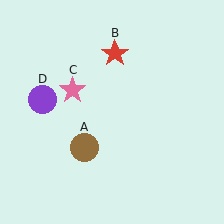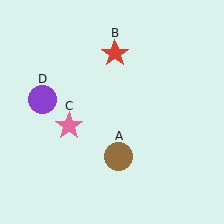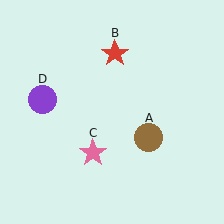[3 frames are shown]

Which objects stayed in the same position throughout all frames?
Red star (object B) and purple circle (object D) remained stationary.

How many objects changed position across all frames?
2 objects changed position: brown circle (object A), pink star (object C).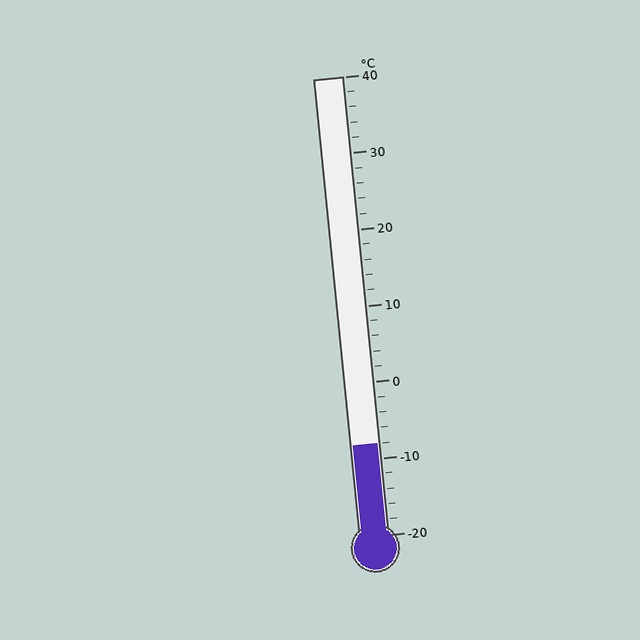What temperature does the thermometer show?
The thermometer shows approximately -8°C.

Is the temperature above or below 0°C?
The temperature is below 0°C.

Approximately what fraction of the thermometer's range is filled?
The thermometer is filled to approximately 20% of its range.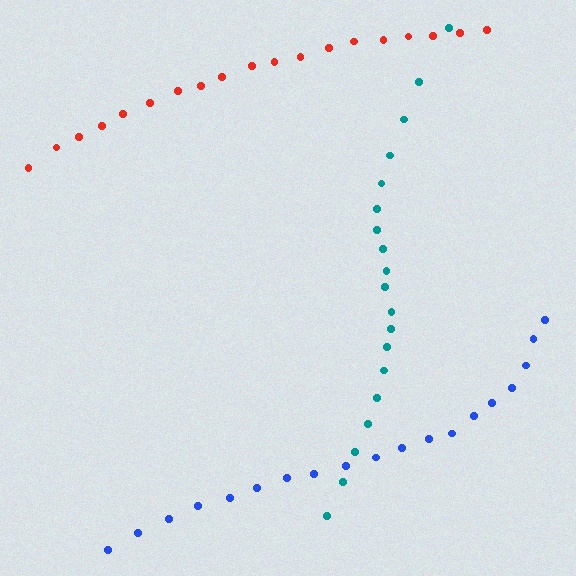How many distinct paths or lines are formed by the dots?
There are 3 distinct paths.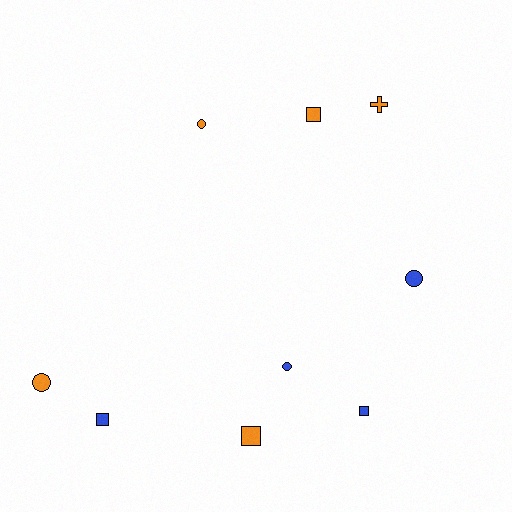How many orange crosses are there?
There is 1 orange cross.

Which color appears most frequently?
Orange, with 5 objects.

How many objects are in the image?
There are 9 objects.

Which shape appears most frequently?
Circle, with 4 objects.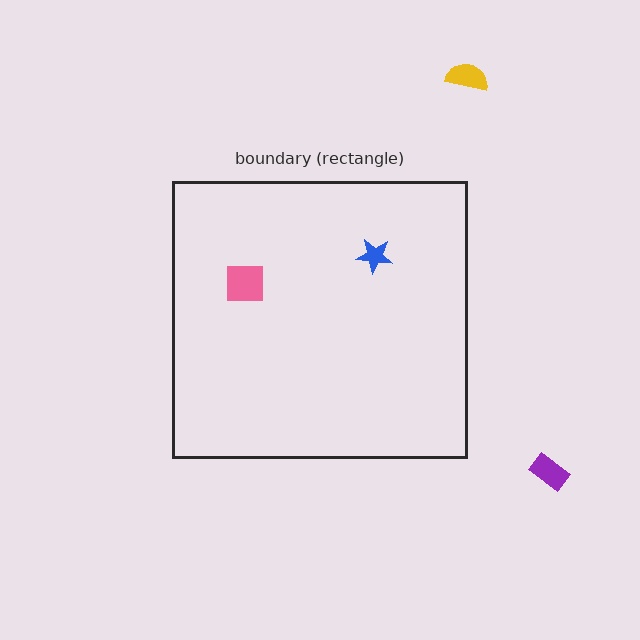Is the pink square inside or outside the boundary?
Inside.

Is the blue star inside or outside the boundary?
Inside.